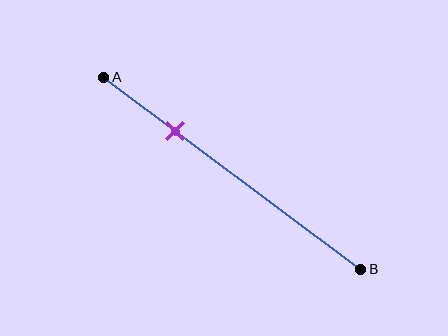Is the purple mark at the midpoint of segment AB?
No, the mark is at about 30% from A, not at the 50% midpoint.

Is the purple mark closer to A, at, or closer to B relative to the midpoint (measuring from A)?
The purple mark is closer to point A than the midpoint of segment AB.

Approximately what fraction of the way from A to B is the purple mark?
The purple mark is approximately 30% of the way from A to B.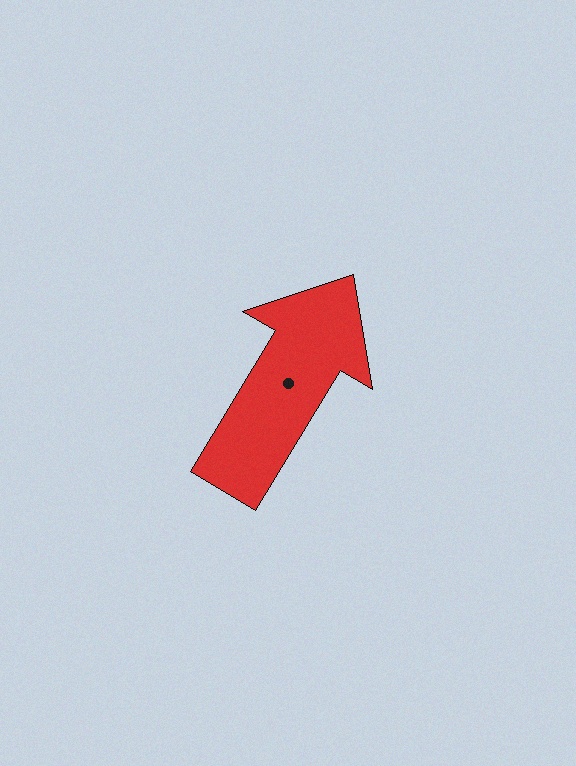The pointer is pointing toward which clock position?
Roughly 1 o'clock.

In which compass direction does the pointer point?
Northeast.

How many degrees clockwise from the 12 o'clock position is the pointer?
Approximately 31 degrees.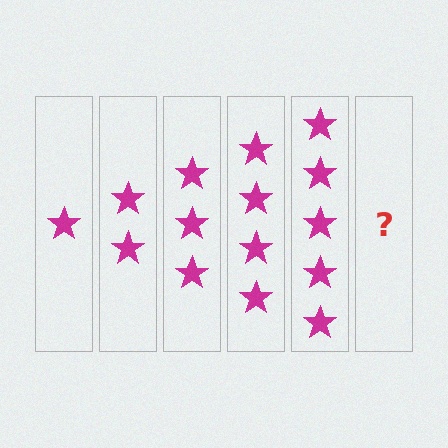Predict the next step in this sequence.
The next step is 6 stars.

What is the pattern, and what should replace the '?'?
The pattern is that each step adds one more star. The '?' should be 6 stars.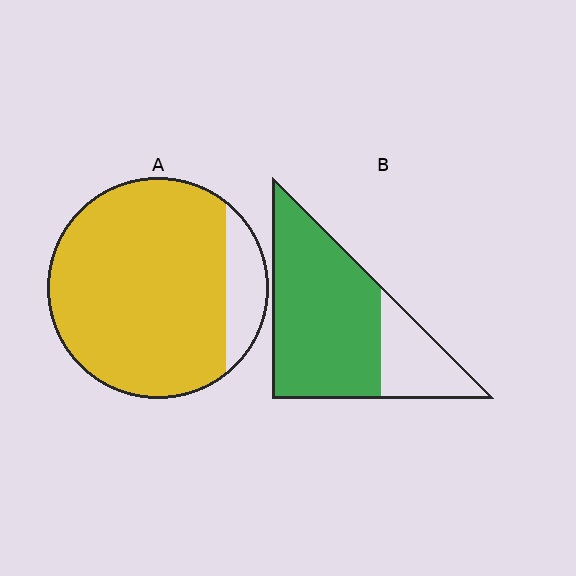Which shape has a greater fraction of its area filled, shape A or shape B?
Shape A.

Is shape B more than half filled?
Yes.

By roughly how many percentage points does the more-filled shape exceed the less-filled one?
By roughly 10 percentage points (A over B).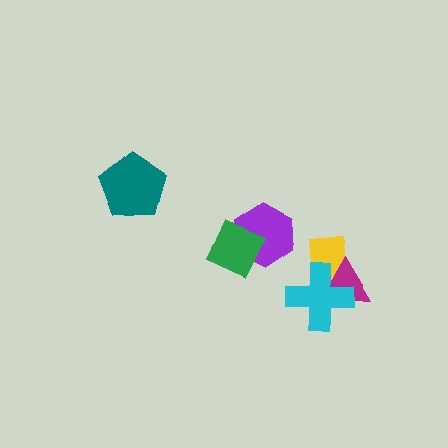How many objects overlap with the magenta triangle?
2 objects overlap with the magenta triangle.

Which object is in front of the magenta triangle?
The cyan cross is in front of the magenta triangle.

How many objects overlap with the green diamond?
1 object overlaps with the green diamond.